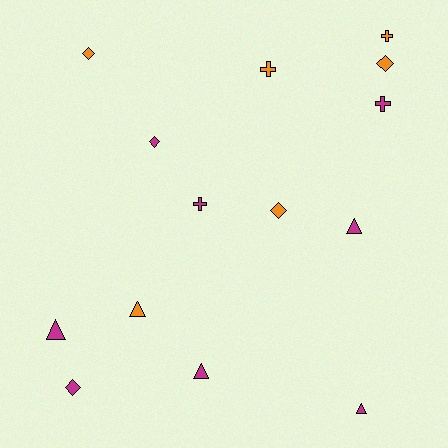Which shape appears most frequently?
Diamond, with 5 objects.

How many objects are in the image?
There are 14 objects.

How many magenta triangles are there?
There are 4 magenta triangles.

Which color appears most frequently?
Magenta, with 8 objects.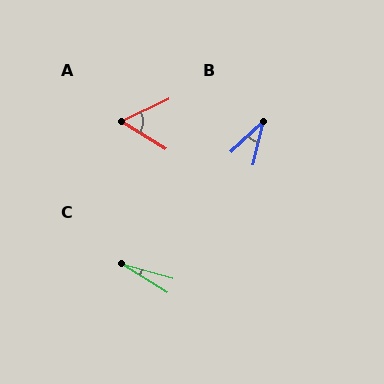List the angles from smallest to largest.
C (17°), B (33°), A (57°).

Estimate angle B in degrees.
Approximately 33 degrees.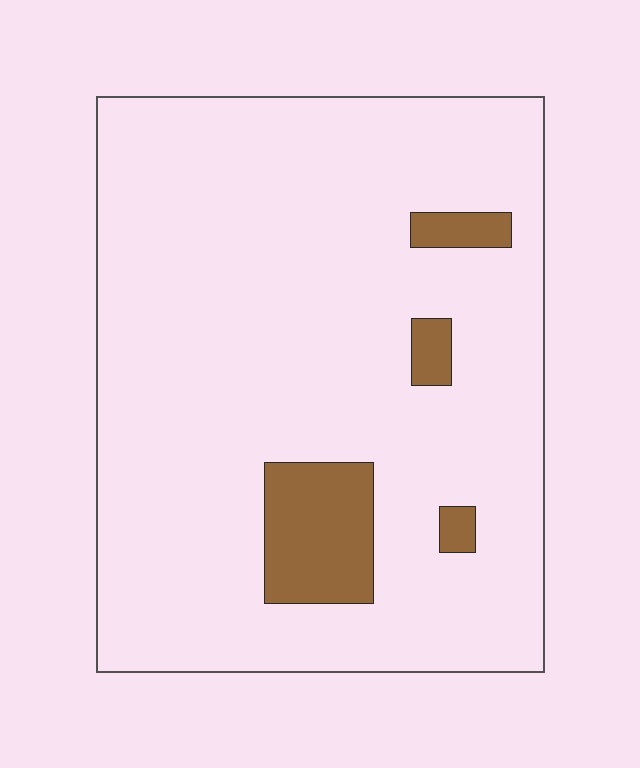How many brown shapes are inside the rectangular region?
4.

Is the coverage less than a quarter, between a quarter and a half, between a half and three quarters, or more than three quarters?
Less than a quarter.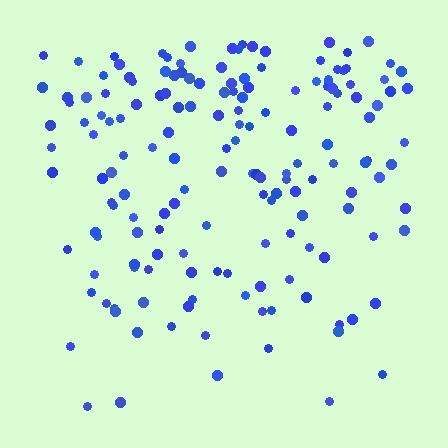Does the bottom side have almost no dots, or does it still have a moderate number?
Still a moderate number, just noticeably fewer than the top.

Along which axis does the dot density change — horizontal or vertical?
Vertical.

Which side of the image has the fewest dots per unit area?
The bottom.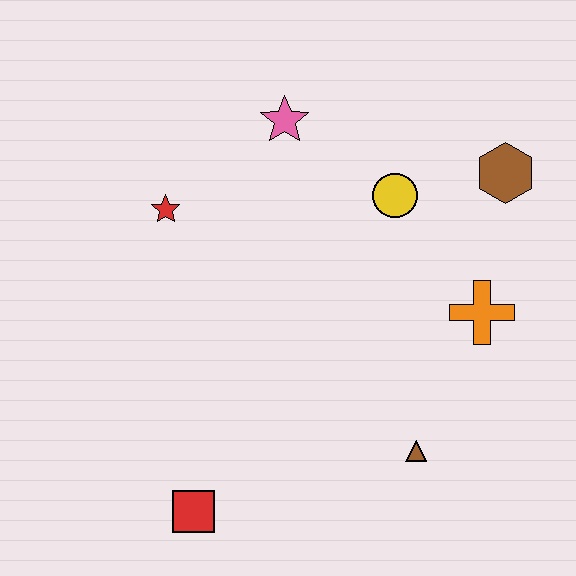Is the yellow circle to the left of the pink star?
No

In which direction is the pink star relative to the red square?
The pink star is above the red square.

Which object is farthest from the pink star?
The red square is farthest from the pink star.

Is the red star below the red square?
No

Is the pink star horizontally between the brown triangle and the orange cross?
No